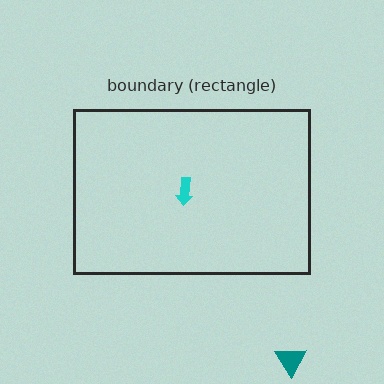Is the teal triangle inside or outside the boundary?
Outside.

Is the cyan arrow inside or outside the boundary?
Inside.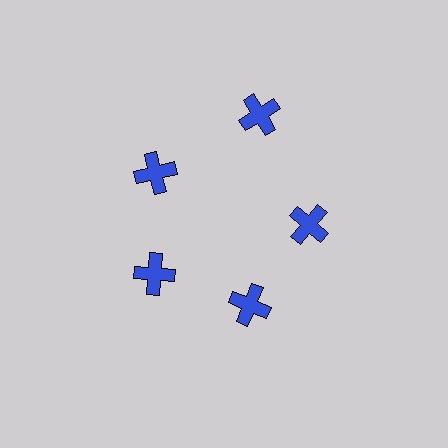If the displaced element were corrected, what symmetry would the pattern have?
It would have 5-fold rotational symmetry — the pattern would map onto itself every 72 degrees.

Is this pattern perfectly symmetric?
No. The 5 blue crosses are arranged in a ring, but one element near the 1 o'clock position is pushed outward from the center, breaking the 5-fold rotational symmetry.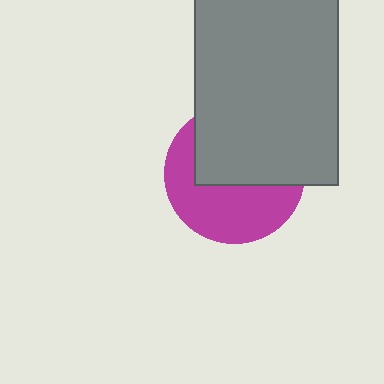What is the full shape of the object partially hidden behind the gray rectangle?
The partially hidden object is a magenta circle.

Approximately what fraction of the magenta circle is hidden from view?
Roughly 51% of the magenta circle is hidden behind the gray rectangle.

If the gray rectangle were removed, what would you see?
You would see the complete magenta circle.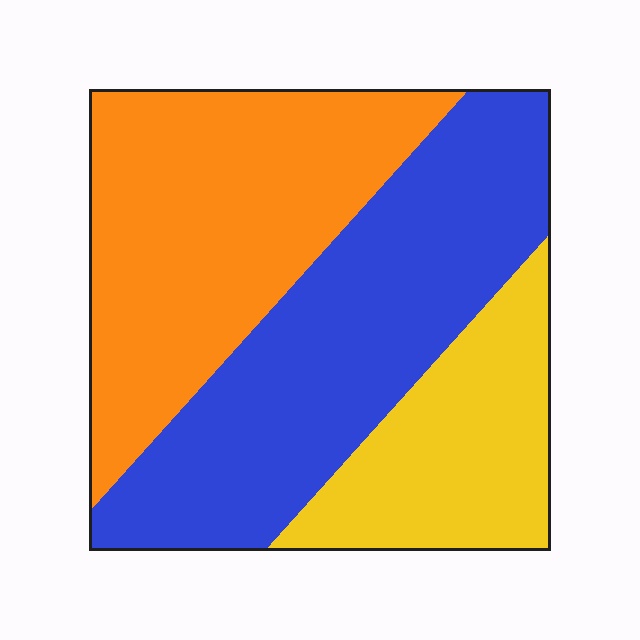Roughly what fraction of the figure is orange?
Orange covers around 40% of the figure.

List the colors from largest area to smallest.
From largest to smallest: blue, orange, yellow.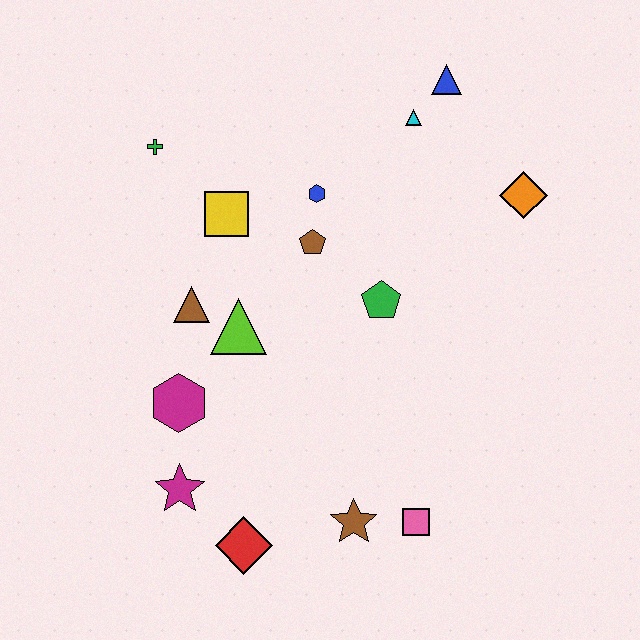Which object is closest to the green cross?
The yellow square is closest to the green cross.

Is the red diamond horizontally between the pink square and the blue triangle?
No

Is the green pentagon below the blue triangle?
Yes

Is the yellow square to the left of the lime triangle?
Yes